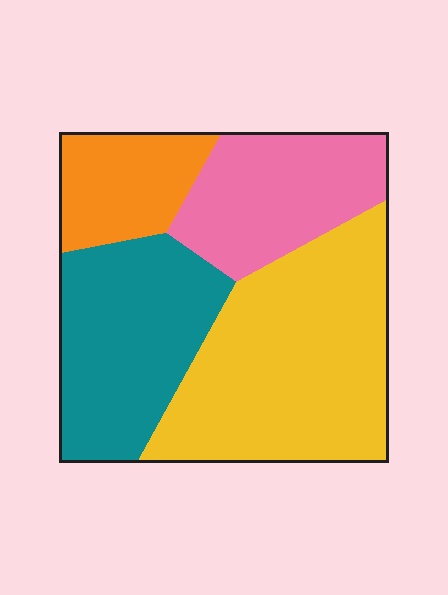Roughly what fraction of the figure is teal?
Teal covers around 25% of the figure.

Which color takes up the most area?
Yellow, at roughly 40%.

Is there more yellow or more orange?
Yellow.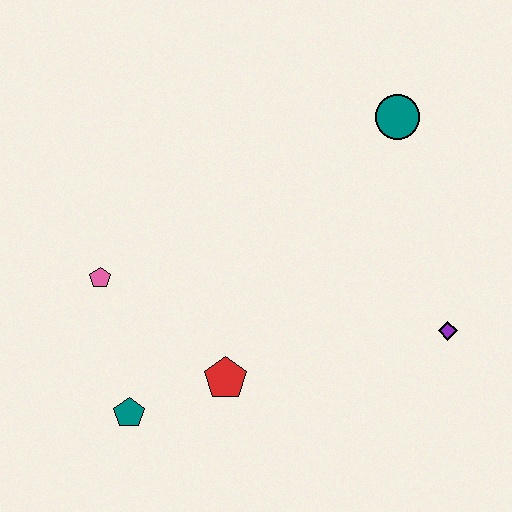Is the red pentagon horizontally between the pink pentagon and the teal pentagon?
No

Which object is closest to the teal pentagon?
The red pentagon is closest to the teal pentagon.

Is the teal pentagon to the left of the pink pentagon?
No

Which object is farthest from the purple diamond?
The pink pentagon is farthest from the purple diamond.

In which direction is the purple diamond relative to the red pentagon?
The purple diamond is to the right of the red pentagon.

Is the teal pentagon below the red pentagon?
Yes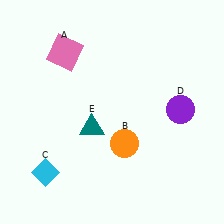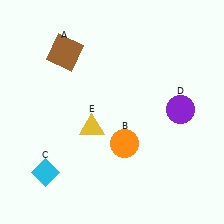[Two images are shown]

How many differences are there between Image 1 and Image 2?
There are 2 differences between the two images.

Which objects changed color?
A changed from pink to brown. E changed from teal to yellow.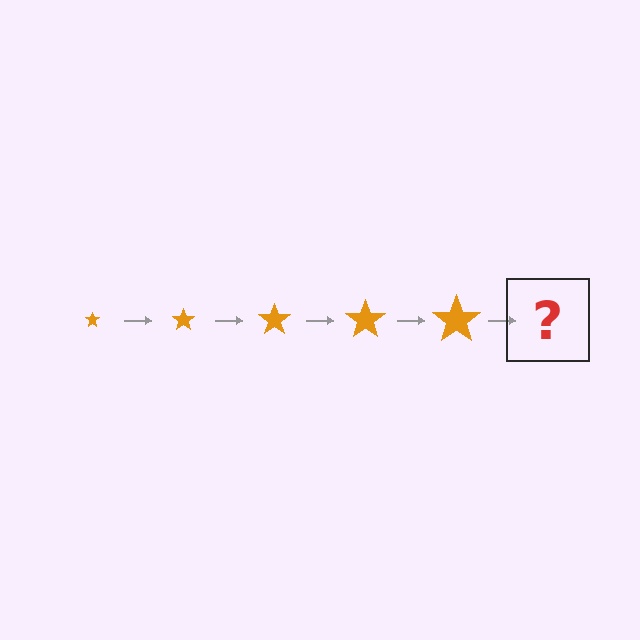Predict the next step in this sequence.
The next step is an orange star, larger than the previous one.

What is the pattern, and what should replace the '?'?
The pattern is that the star gets progressively larger each step. The '?' should be an orange star, larger than the previous one.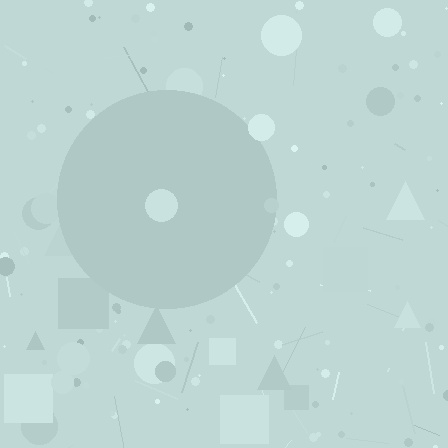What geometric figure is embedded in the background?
A circle is embedded in the background.